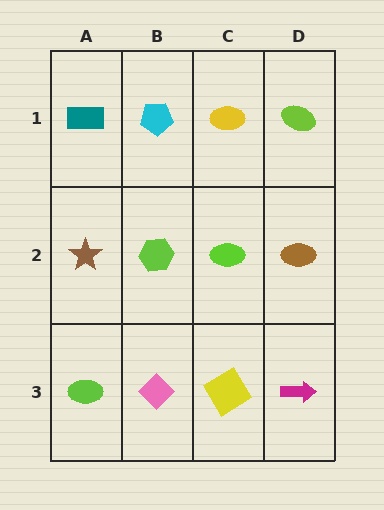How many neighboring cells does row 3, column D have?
2.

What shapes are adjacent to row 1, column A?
A brown star (row 2, column A), a cyan pentagon (row 1, column B).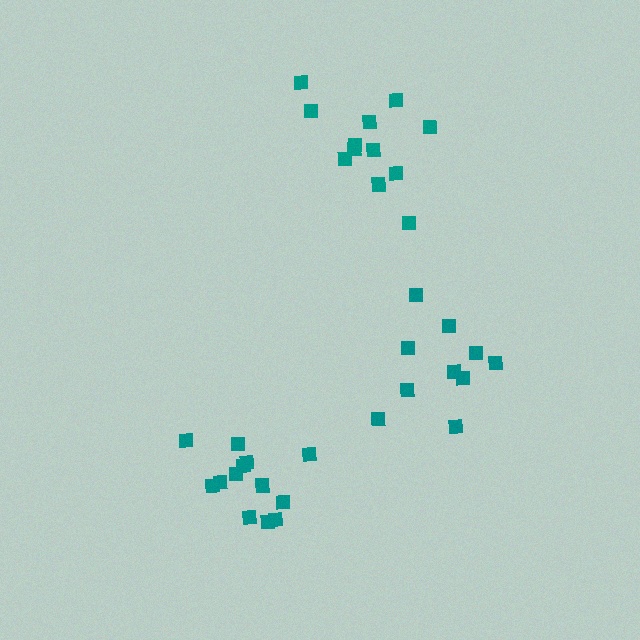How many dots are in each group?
Group 1: 10 dots, Group 2: 13 dots, Group 3: 12 dots (35 total).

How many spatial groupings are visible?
There are 3 spatial groupings.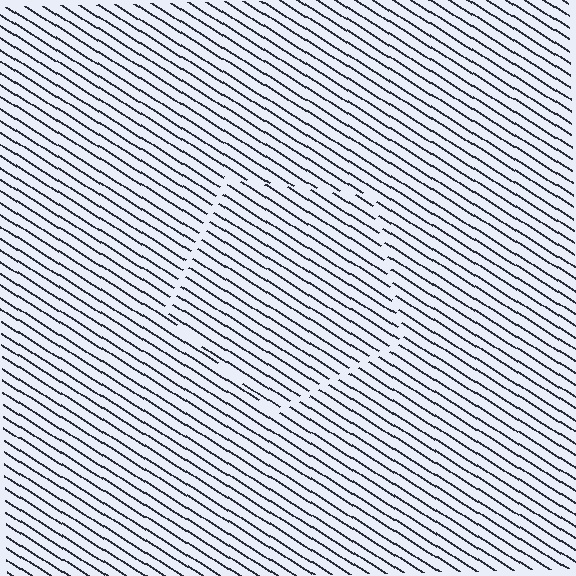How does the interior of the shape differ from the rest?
The interior of the shape contains the same grating, shifted by half a period — the contour is defined by the phase discontinuity where line-ends from the inner and outer gratings abut.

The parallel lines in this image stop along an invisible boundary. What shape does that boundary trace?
An illusory pentagon. The interior of the shape contains the same grating, shifted by half a period — the contour is defined by the phase discontinuity where line-ends from the inner and outer gratings abut.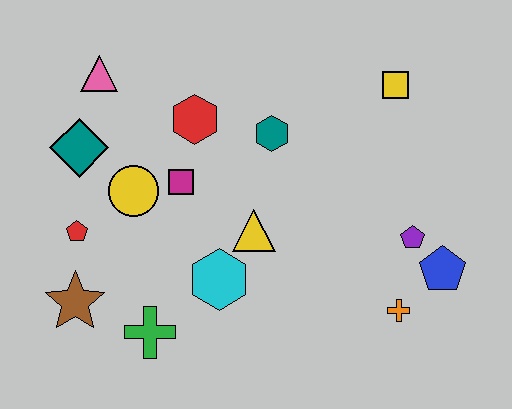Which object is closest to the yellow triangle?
The cyan hexagon is closest to the yellow triangle.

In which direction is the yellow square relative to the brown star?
The yellow square is to the right of the brown star.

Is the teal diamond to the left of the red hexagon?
Yes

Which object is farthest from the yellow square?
The brown star is farthest from the yellow square.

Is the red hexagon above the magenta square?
Yes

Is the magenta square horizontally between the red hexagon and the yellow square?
No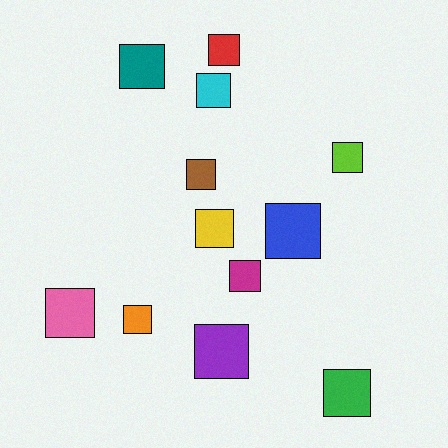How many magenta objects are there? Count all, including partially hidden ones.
There is 1 magenta object.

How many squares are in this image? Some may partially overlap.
There are 12 squares.